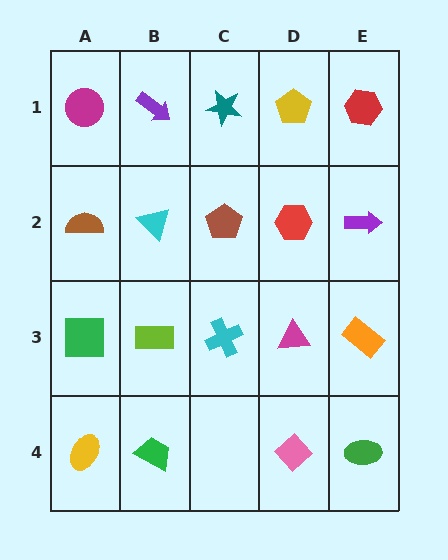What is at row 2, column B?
A cyan triangle.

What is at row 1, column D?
A yellow pentagon.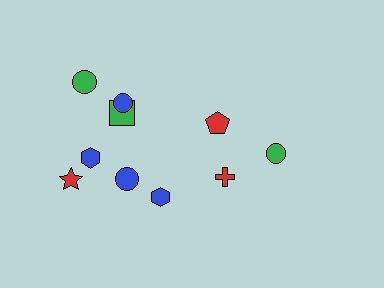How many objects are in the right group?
There are 3 objects.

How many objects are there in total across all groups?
There are 10 objects.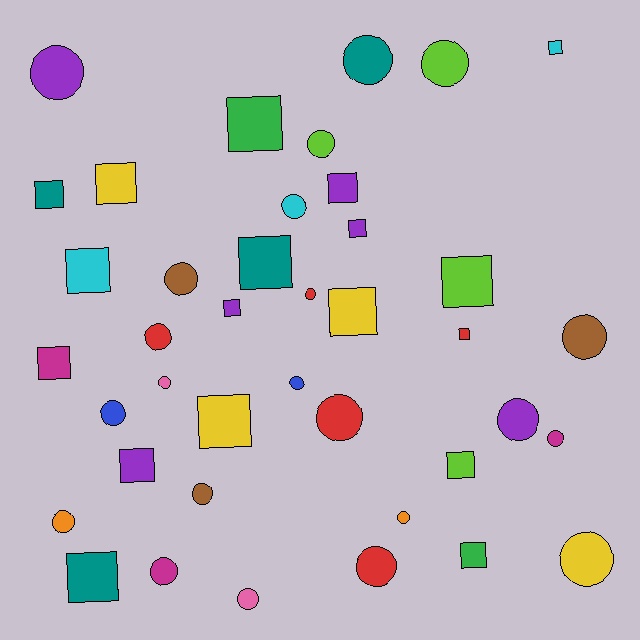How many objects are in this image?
There are 40 objects.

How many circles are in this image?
There are 22 circles.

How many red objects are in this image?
There are 5 red objects.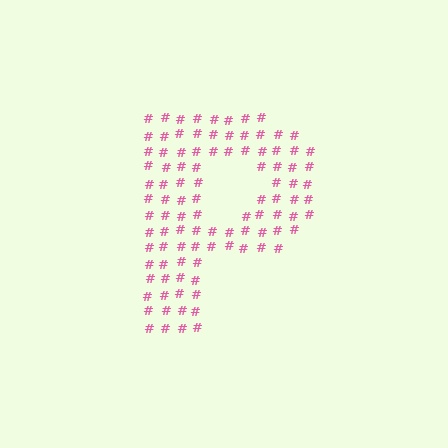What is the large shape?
The large shape is the letter P.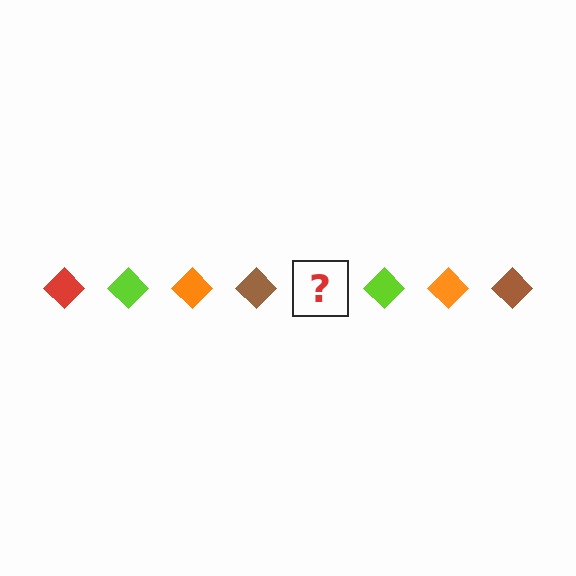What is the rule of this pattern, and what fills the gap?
The rule is that the pattern cycles through red, lime, orange, brown diamonds. The gap should be filled with a red diamond.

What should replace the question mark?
The question mark should be replaced with a red diamond.